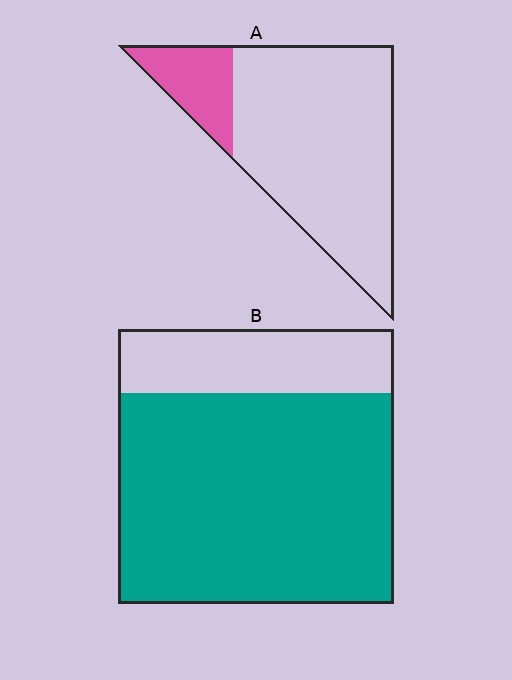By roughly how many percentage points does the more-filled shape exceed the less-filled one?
By roughly 60 percentage points (B over A).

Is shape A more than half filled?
No.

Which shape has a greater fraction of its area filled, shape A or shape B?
Shape B.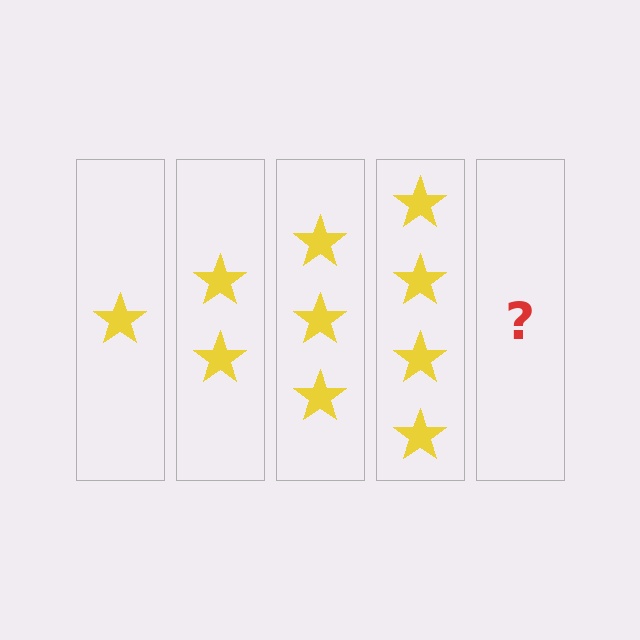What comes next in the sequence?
The next element should be 5 stars.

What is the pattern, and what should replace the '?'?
The pattern is that each step adds one more star. The '?' should be 5 stars.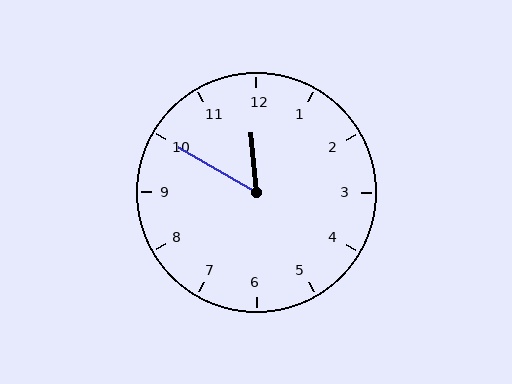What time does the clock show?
11:50.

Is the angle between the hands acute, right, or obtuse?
It is acute.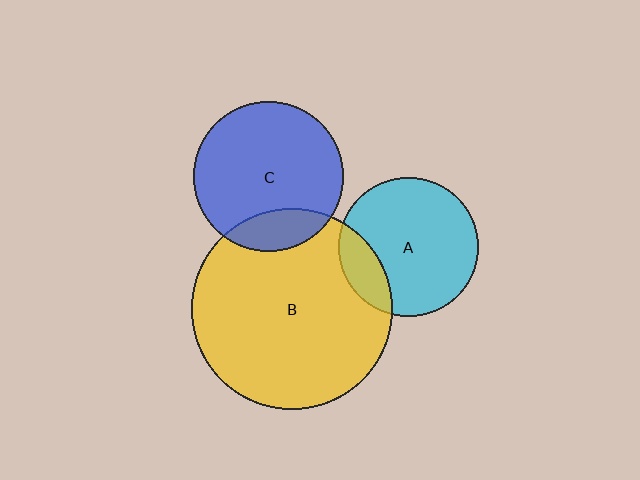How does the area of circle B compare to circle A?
Approximately 2.1 times.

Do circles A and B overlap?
Yes.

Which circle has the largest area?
Circle B (yellow).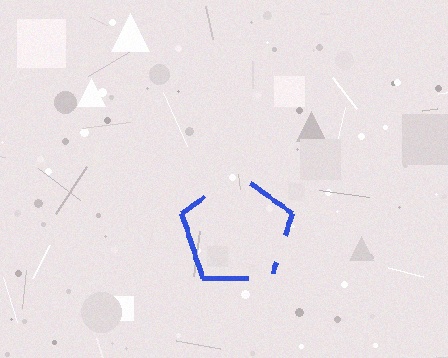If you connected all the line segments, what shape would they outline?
They would outline a pentagon.